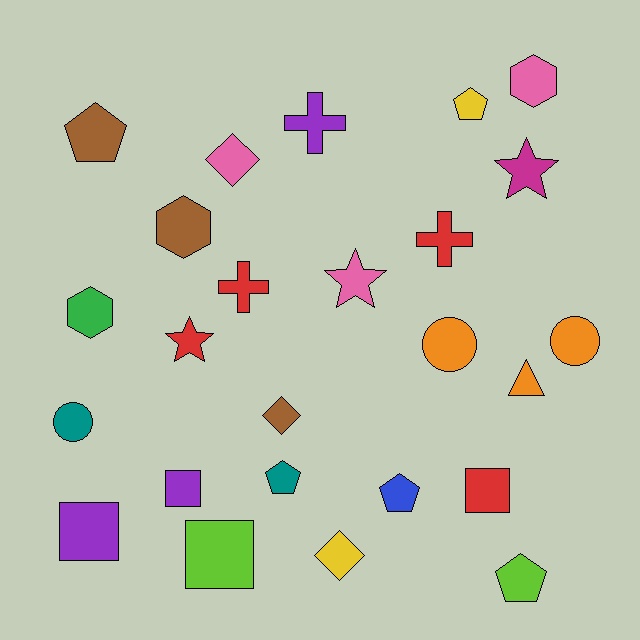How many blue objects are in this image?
There is 1 blue object.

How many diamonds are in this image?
There are 3 diamonds.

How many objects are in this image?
There are 25 objects.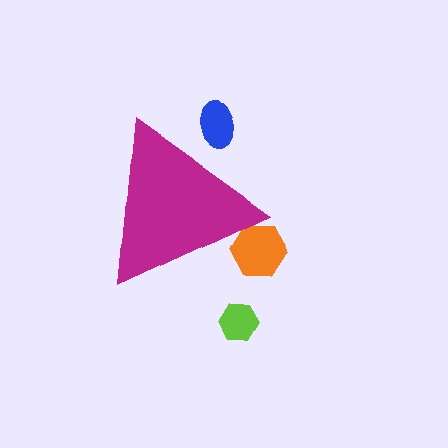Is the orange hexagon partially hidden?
Yes, the orange hexagon is partially hidden behind the magenta triangle.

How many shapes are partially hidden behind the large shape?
2 shapes are partially hidden.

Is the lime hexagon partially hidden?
No, the lime hexagon is fully visible.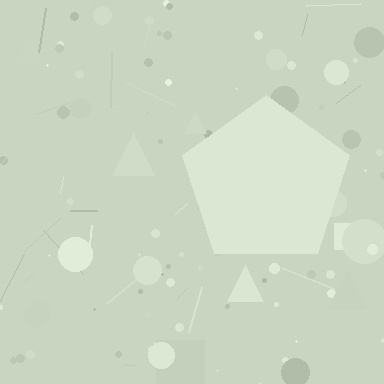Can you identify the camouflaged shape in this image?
The camouflaged shape is a pentagon.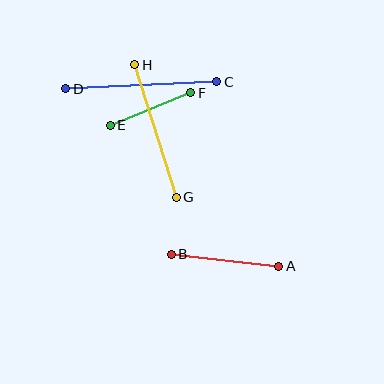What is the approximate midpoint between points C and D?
The midpoint is at approximately (141, 85) pixels.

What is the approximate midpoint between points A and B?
The midpoint is at approximately (225, 260) pixels.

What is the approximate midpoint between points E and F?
The midpoint is at approximately (151, 109) pixels.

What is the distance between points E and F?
The distance is approximately 87 pixels.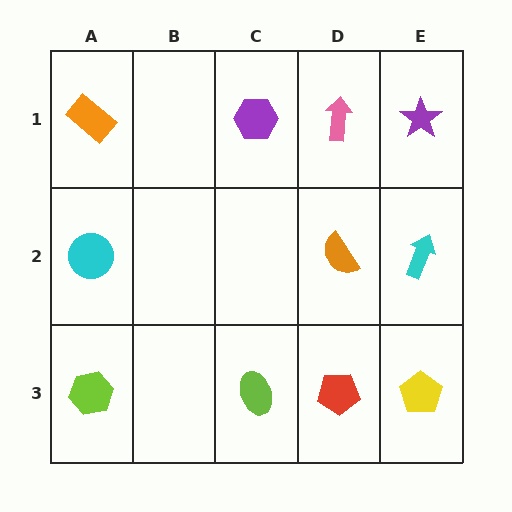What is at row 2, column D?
An orange semicircle.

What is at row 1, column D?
A pink arrow.